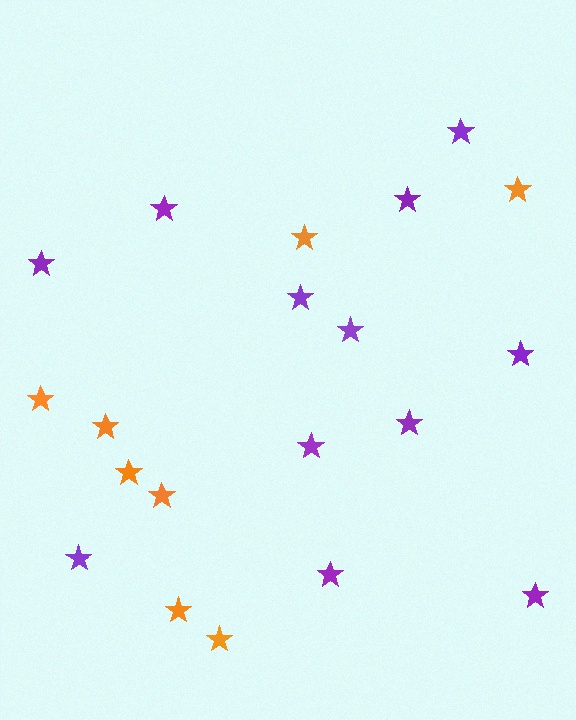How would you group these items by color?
There are 2 groups: one group of orange stars (8) and one group of purple stars (12).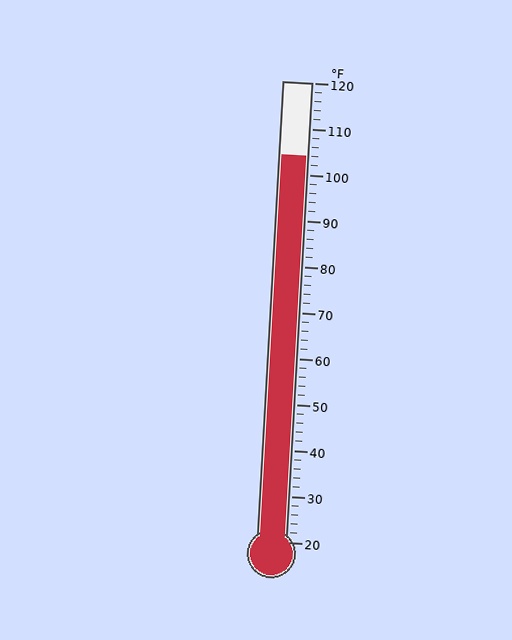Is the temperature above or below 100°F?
The temperature is above 100°F.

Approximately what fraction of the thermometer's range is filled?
The thermometer is filled to approximately 85% of its range.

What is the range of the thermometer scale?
The thermometer scale ranges from 20°F to 120°F.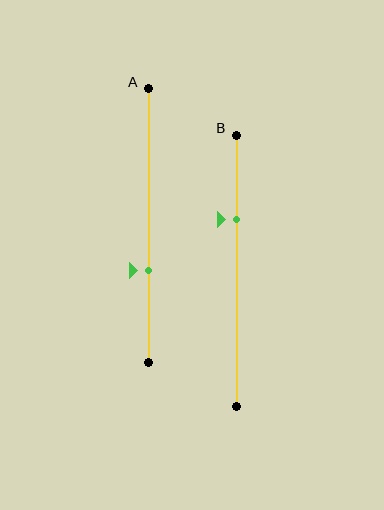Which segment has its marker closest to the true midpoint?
Segment A has its marker closest to the true midpoint.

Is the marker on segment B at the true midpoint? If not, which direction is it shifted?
No, the marker on segment B is shifted upward by about 19% of the segment length.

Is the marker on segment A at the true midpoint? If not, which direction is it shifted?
No, the marker on segment A is shifted downward by about 16% of the segment length.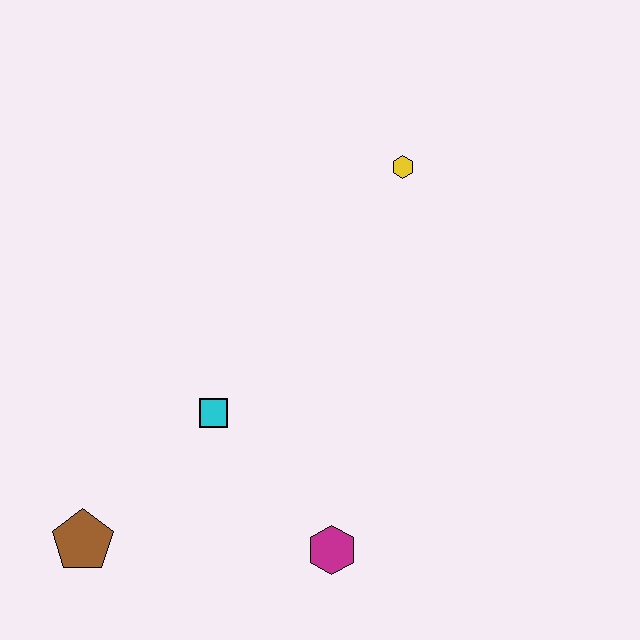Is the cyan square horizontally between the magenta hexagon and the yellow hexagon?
No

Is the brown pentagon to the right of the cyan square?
No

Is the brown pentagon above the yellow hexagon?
No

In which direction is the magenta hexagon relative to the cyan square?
The magenta hexagon is below the cyan square.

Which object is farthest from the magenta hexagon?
The yellow hexagon is farthest from the magenta hexagon.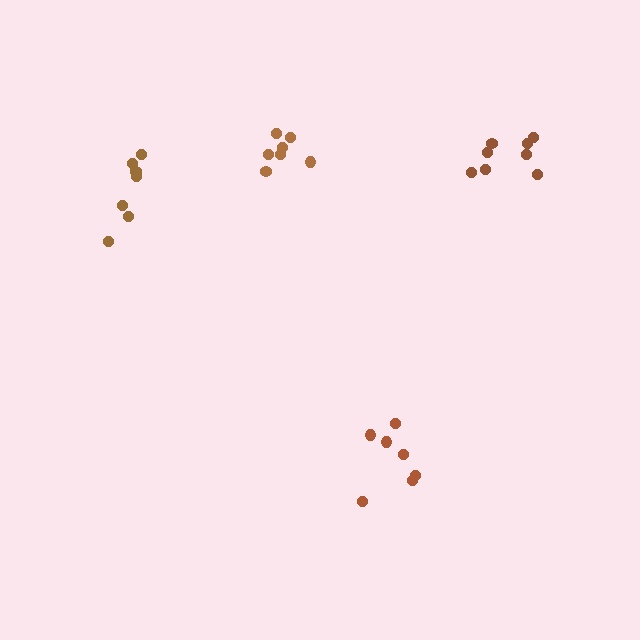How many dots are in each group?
Group 1: 7 dots, Group 2: 8 dots, Group 3: 7 dots, Group 4: 7 dots (29 total).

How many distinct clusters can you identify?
There are 4 distinct clusters.